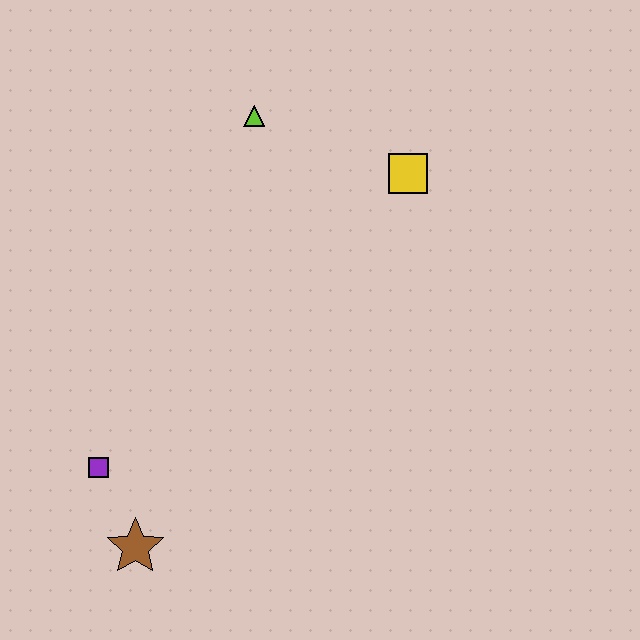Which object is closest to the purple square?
The brown star is closest to the purple square.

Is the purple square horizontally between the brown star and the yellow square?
No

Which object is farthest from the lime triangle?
The brown star is farthest from the lime triangle.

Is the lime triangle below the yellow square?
No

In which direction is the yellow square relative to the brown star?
The yellow square is above the brown star.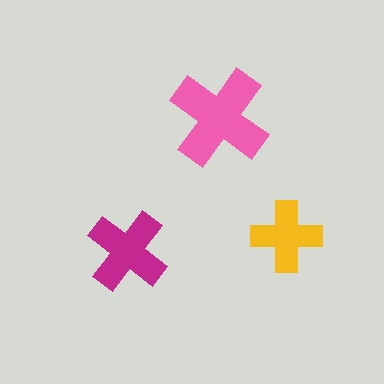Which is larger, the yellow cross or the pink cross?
The pink one.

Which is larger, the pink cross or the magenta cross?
The pink one.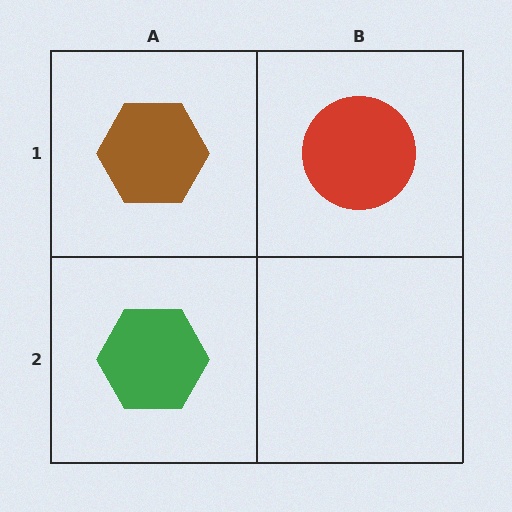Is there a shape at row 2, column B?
No, that cell is empty.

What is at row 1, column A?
A brown hexagon.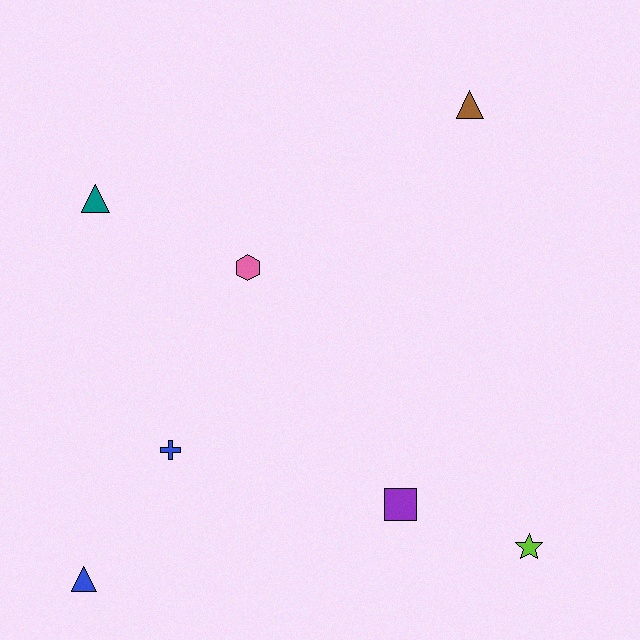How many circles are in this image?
There are no circles.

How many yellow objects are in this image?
There are no yellow objects.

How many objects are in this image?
There are 7 objects.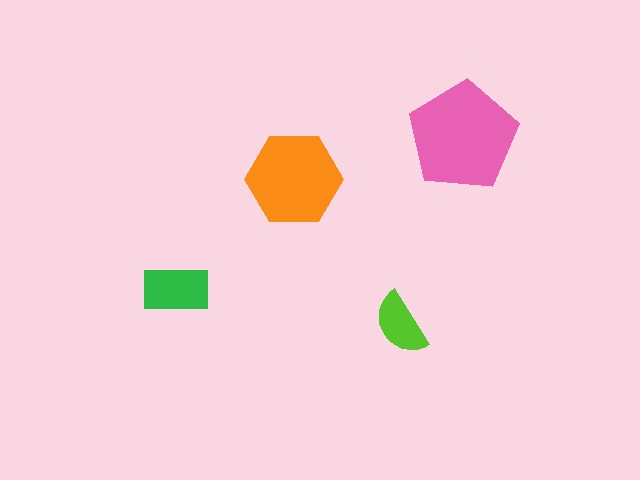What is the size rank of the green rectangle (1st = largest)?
3rd.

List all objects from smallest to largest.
The lime semicircle, the green rectangle, the orange hexagon, the pink pentagon.